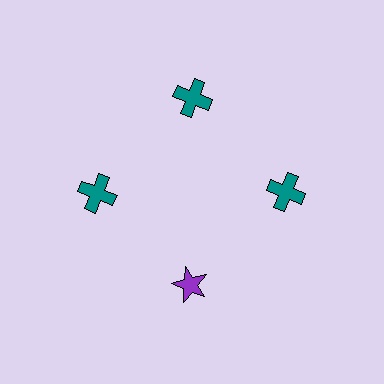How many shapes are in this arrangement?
There are 4 shapes arranged in a ring pattern.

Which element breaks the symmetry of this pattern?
The purple star at roughly the 6 o'clock position breaks the symmetry. All other shapes are teal crosses.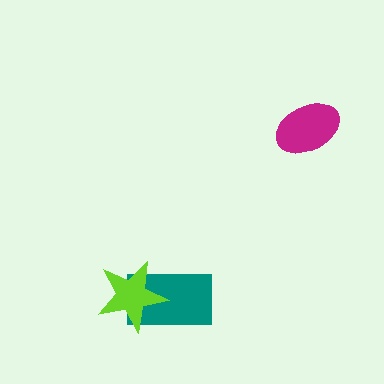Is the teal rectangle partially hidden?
Yes, it is partially covered by another shape.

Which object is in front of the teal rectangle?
The lime star is in front of the teal rectangle.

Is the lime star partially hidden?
No, no other shape covers it.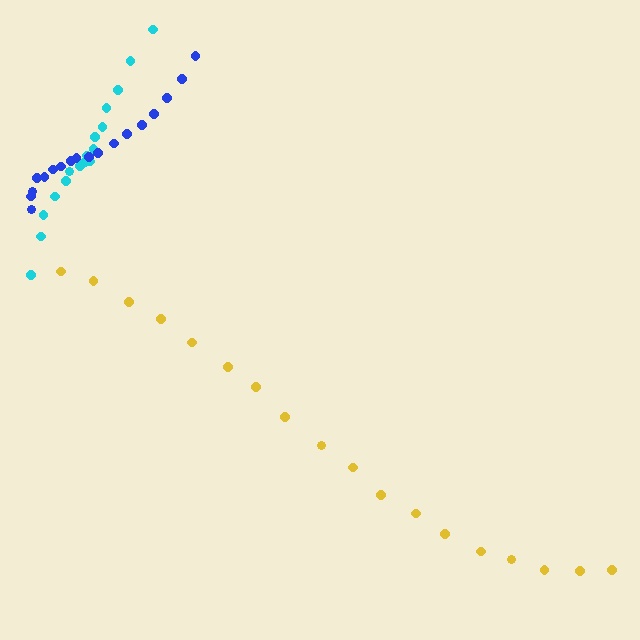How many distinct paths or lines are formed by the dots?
There are 3 distinct paths.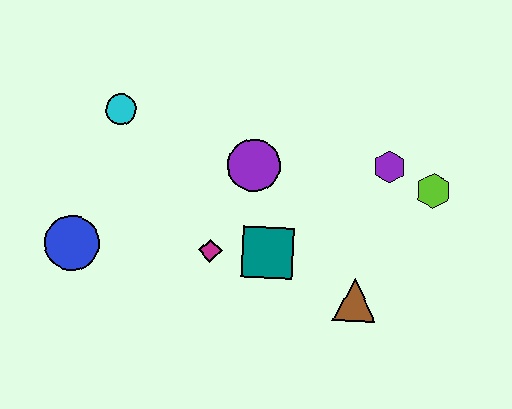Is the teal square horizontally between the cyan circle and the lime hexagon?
Yes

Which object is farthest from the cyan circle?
The lime hexagon is farthest from the cyan circle.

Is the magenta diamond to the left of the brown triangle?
Yes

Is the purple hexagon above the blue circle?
Yes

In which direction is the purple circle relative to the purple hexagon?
The purple circle is to the left of the purple hexagon.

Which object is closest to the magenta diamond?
The teal square is closest to the magenta diamond.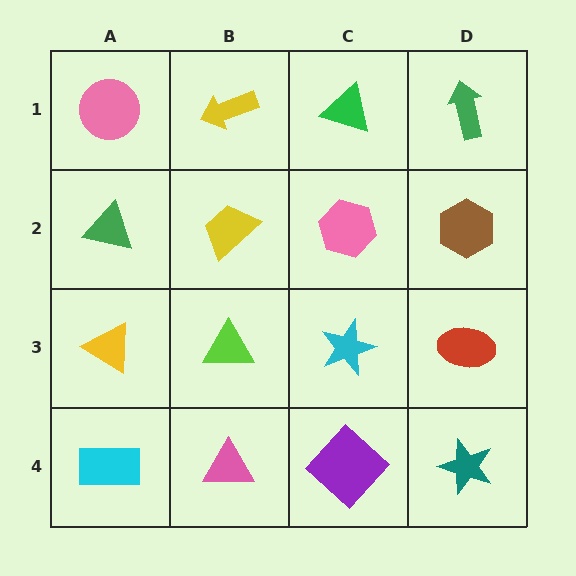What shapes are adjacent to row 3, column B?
A yellow trapezoid (row 2, column B), a pink triangle (row 4, column B), a yellow triangle (row 3, column A), a cyan star (row 3, column C).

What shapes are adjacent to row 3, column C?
A pink hexagon (row 2, column C), a purple diamond (row 4, column C), a lime triangle (row 3, column B), a red ellipse (row 3, column D).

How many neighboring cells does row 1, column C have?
3.